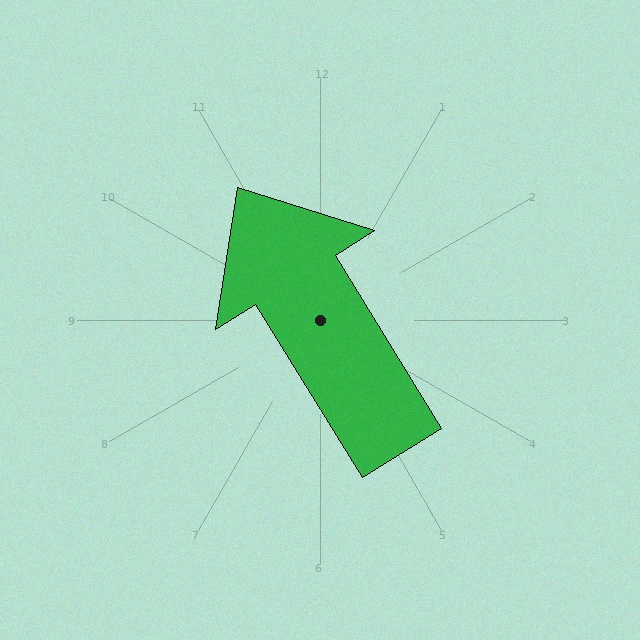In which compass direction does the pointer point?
Northwest.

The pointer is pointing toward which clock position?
Roughly 11 o'clock.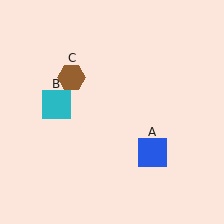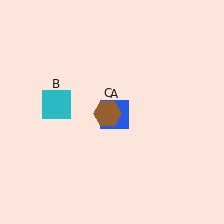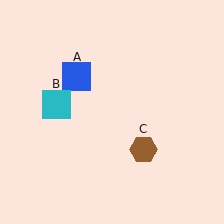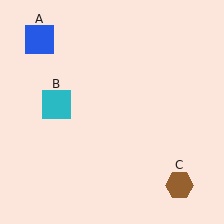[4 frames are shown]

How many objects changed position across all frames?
2 objects changed position: blue square (object A), brown hexagon (object C).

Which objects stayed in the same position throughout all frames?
Cyan square (object B) remained stationary.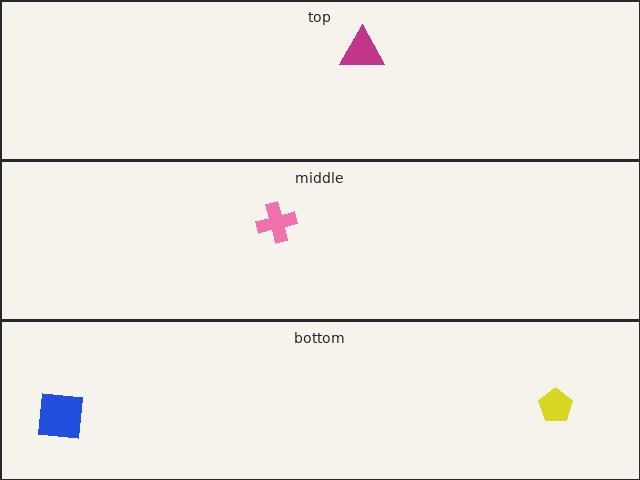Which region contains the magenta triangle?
The top region.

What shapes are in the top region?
The magenta triangle.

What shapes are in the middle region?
The pink cross.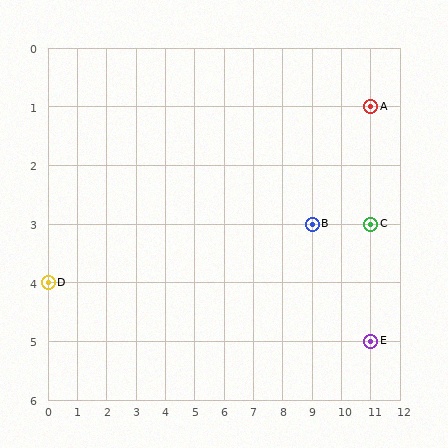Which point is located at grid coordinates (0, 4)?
Point D is at (0, 4).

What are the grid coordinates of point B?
Point B is at grid coordinates (9, 3).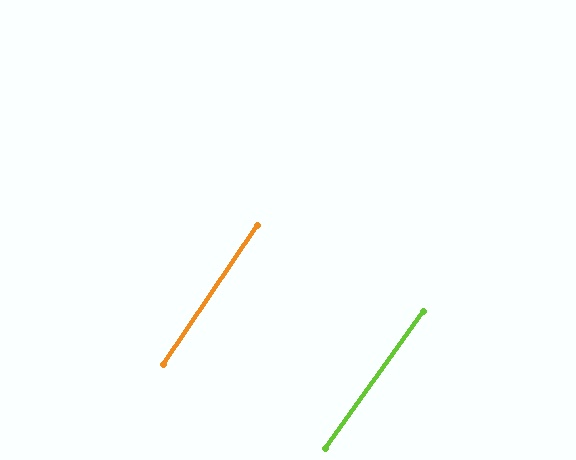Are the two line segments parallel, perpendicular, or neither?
Parallel — their directions differ by only 1.4°.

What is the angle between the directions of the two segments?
Approximately 1 degree.